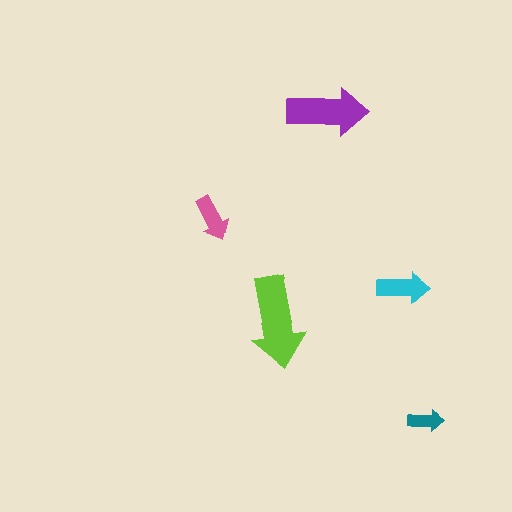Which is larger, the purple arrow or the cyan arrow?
The purple one.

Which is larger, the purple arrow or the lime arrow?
The lime one.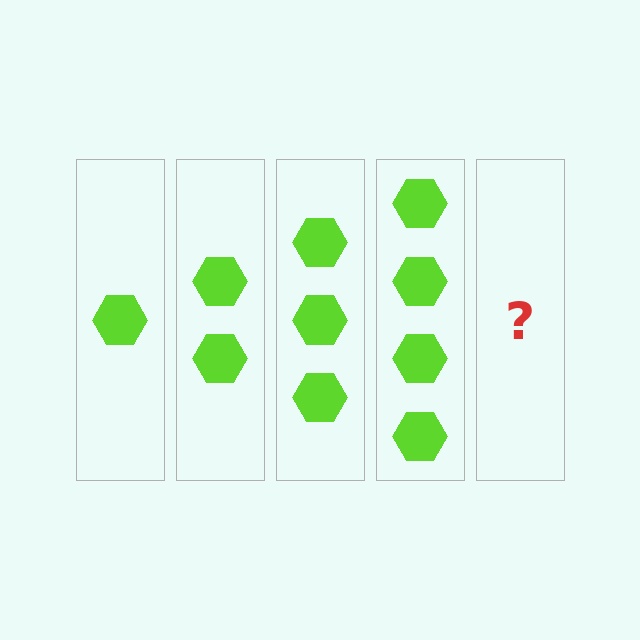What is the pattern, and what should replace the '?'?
The pattern is that each step adds one more hexagon. The '?' should be 5 hexagons.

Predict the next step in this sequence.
The next step is 5 hexagons.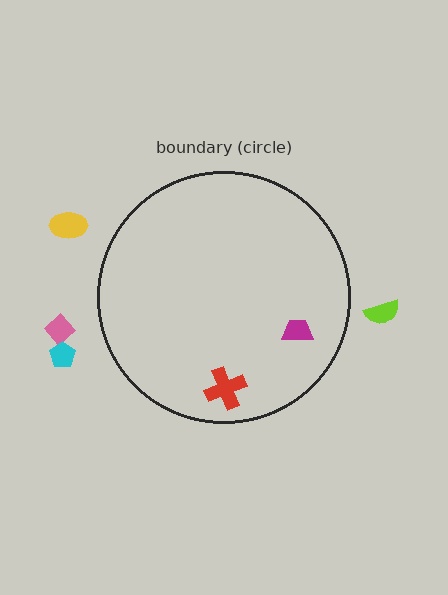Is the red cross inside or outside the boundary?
Inside.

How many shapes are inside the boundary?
2 inside, 4 outside.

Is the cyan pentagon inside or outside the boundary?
Outside.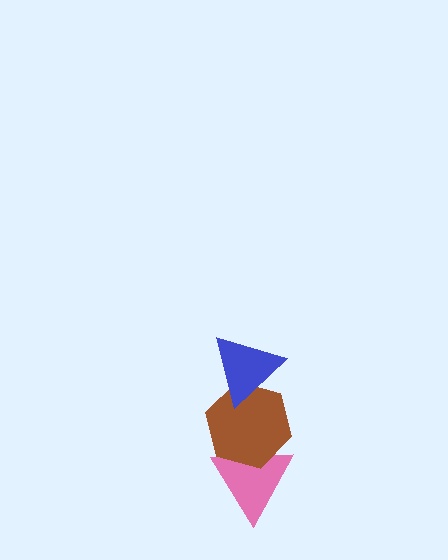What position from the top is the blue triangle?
The blue triangle is 1st from the top.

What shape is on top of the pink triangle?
The brown hexagon is on top of the pink triangle.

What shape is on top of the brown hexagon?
The blue triangle is on top of the brown hexagon.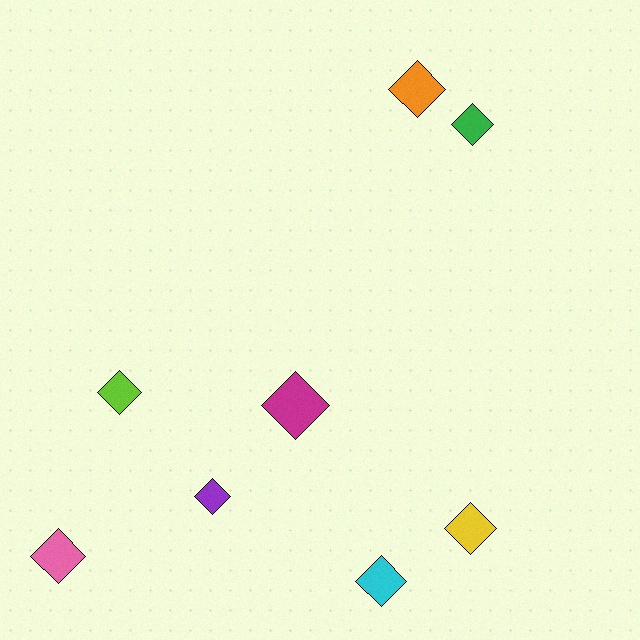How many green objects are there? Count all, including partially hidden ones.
There is 1 green object.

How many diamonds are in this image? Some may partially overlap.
There are 8 diamonds.